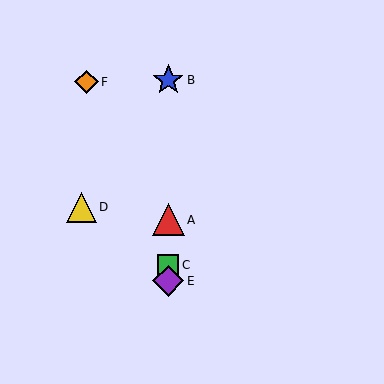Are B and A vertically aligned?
Yes, both are at x≈168.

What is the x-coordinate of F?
Object F is at x≈87.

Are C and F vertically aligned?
No, C is at x≈168 and F is at x≈87.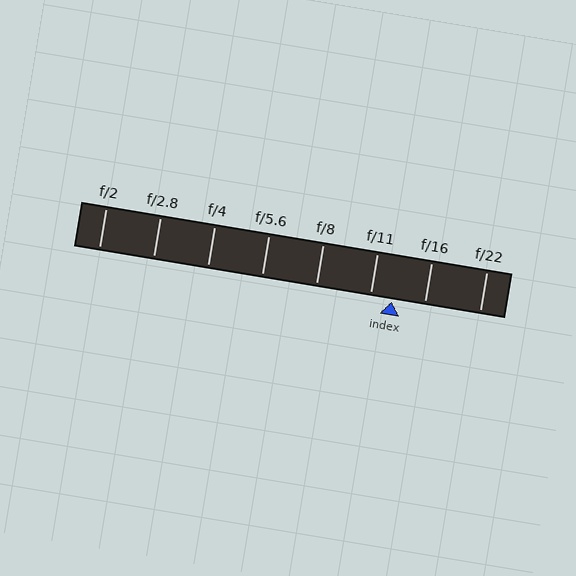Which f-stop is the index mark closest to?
The index mark is closest to f/11.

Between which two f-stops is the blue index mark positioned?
The index mark is between f/11 and f/16.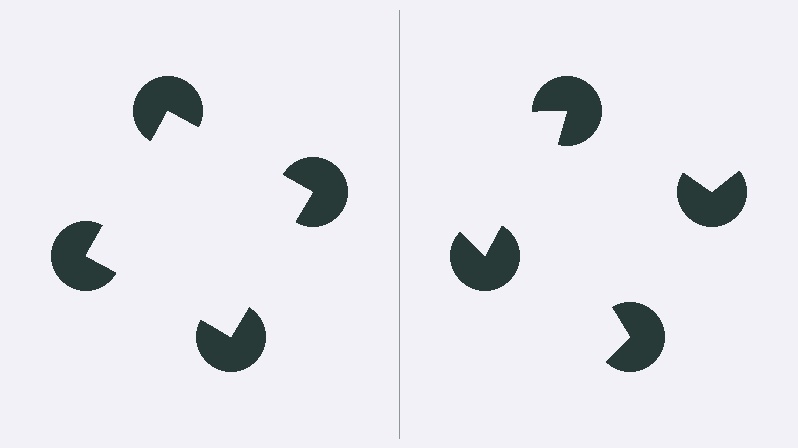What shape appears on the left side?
An illusory square.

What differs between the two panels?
The pac-man discs are positioned identically on both sides; only the wedge orientations differ. On the left they align to a square; on the right they are misaligned.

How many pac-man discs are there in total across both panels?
8 — 4 on each side.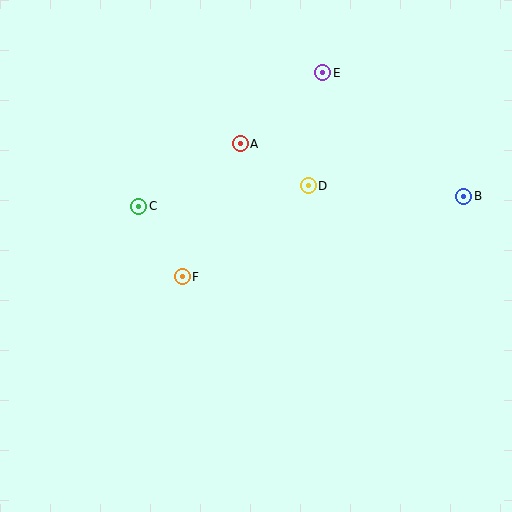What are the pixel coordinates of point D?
Point D is at (308, 186).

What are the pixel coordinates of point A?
Point A is at (240, 144).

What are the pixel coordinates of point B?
Point B is at (464, 196).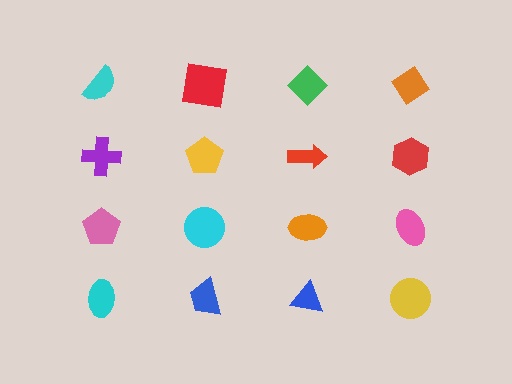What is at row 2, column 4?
A red hexagon.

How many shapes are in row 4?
4 shapes.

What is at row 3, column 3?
An orange ellipse.